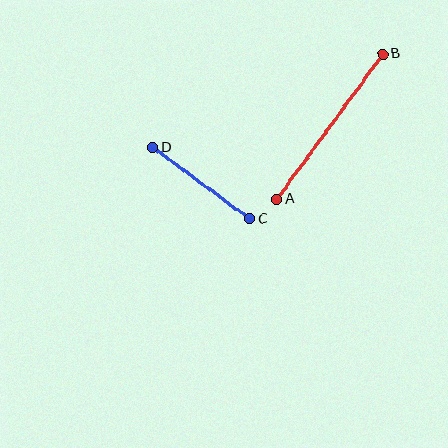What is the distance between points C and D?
The distance is approximately 120 pixels.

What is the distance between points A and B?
The distance is approximately 180 pixels.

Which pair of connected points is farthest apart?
Points A and B are farthest apart.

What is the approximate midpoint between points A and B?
The midpoint is at approximately (330, 127) pixels.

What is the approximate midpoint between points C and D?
The midpoint is at approximately (201, 183) pixels.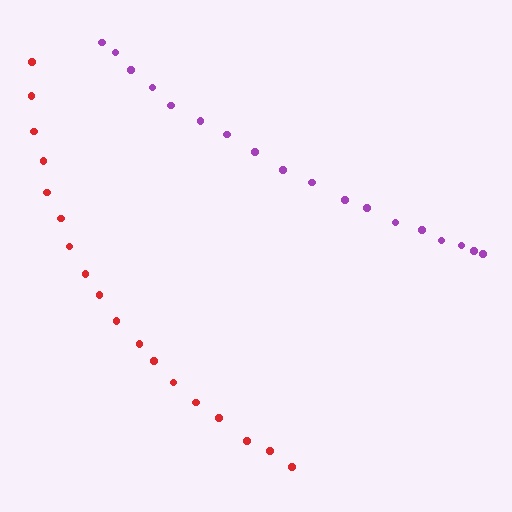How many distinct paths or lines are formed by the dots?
There are 2 distinct paths.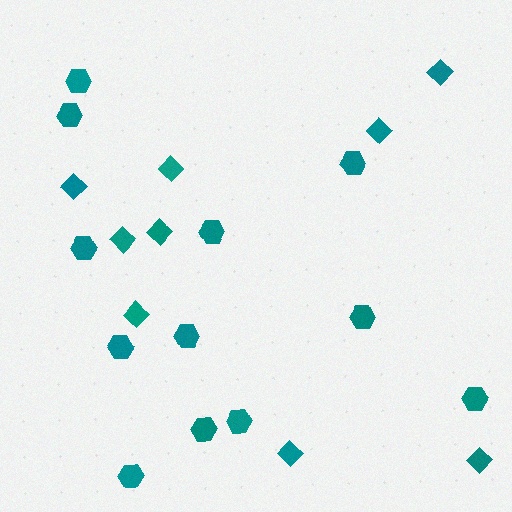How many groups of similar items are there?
There are 2 groups: one group of diamonds (9) and one group of hexagons (12).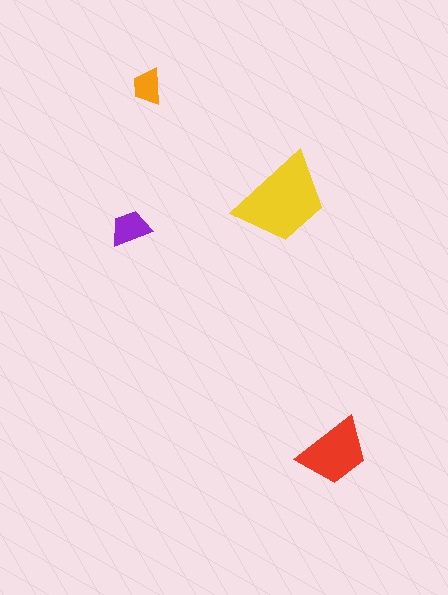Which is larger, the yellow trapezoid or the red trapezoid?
The yellow one.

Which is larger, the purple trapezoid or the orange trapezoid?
The purple one.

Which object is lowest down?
The red trapezoid is bottommost.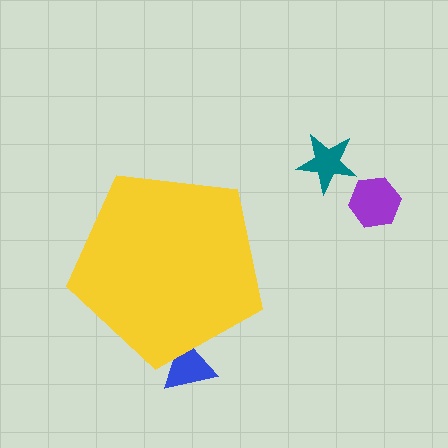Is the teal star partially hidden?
No, the teal star is fully visible.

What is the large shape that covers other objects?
A yellow pentagon.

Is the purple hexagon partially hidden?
No, the purple hexagon is fully visible.